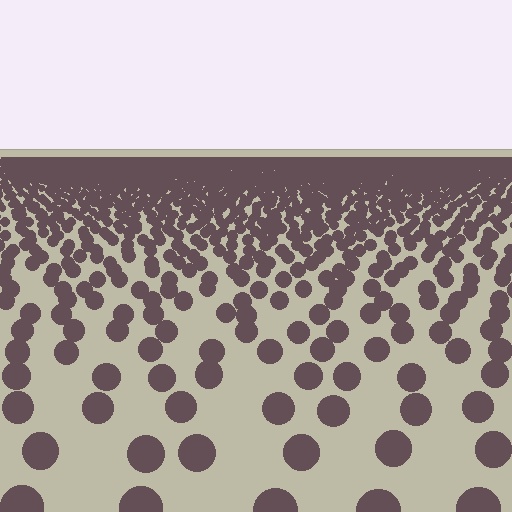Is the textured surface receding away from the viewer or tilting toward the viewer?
The surface is receding away from the viewer. Texture elements get smaller and denser toward the top.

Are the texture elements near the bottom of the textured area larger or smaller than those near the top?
Larger. Near the bottom, elements are closer to the viewer and appear at a bigger on-screen size.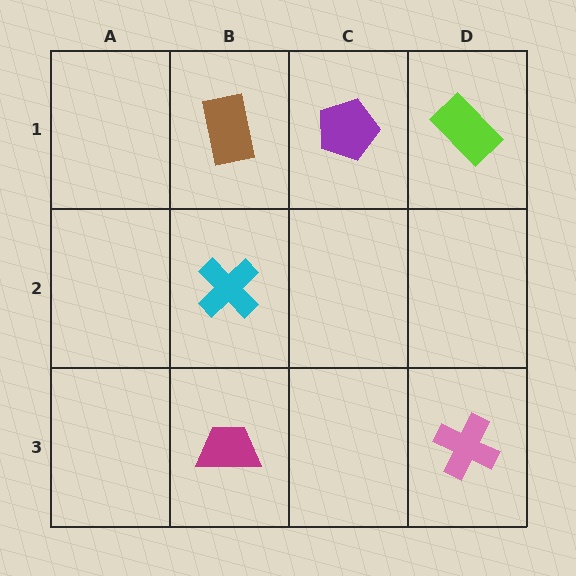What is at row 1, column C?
A purple pentagon.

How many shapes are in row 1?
3 shapes.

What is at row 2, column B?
A cyan cross.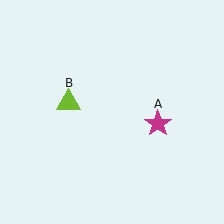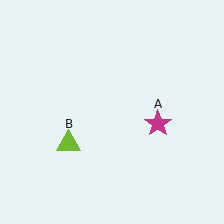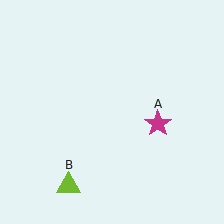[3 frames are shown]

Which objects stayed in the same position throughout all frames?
Magenta star (object A) remained stationary.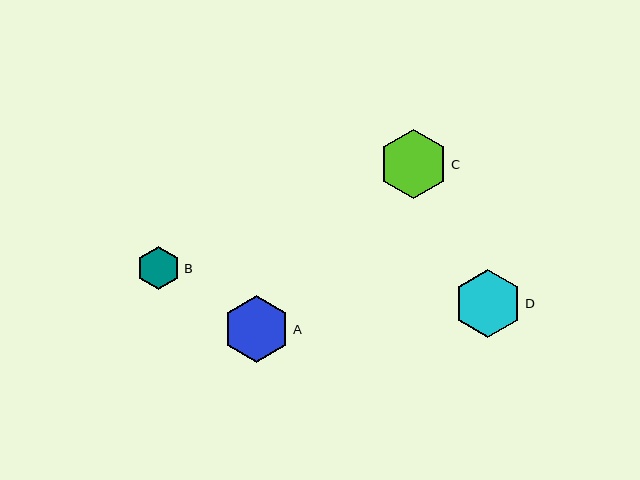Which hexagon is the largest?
Hexagon C is the largest with a size of approximately 69 pixels.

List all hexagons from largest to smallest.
From largest to smallest: C, D, A, B.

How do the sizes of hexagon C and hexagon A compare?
Hexagon C and hexagon A are approximately the same size.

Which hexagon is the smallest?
Hexagon B is the smallest with a size of approximately 44 pixels.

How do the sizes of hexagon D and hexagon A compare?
Hexagon D and hexagon A are approximately the same size.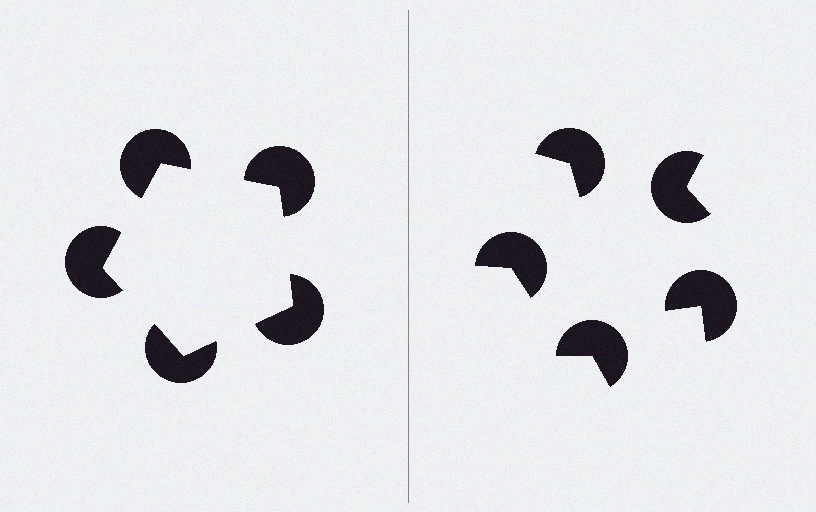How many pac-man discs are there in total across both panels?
10 — 5 on each side.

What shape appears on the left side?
An illusory pentagon.